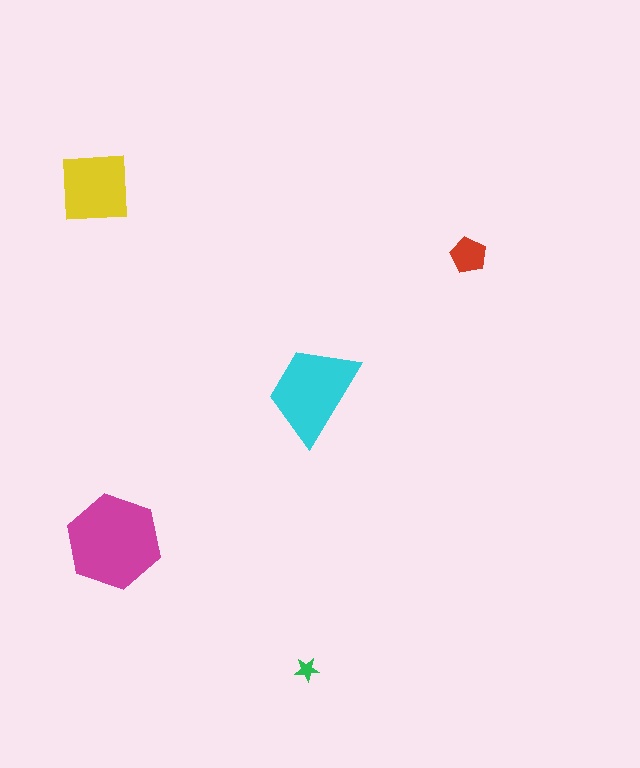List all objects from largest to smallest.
The magenta hexagon, the cyan trapezoid, the yellow square, the red pentagon, the green star.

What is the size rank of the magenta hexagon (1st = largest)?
1st.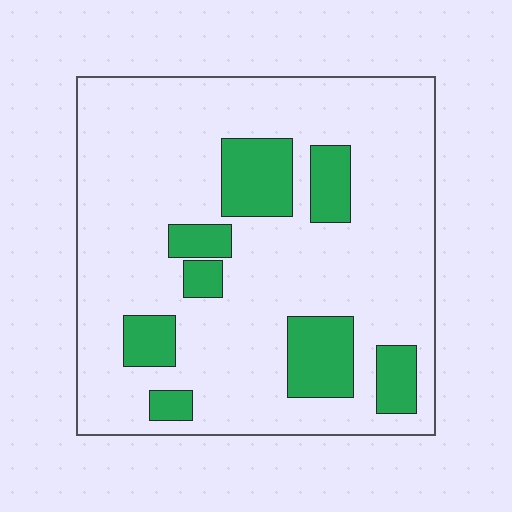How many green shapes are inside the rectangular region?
8.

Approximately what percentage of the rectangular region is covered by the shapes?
Approximately 20%.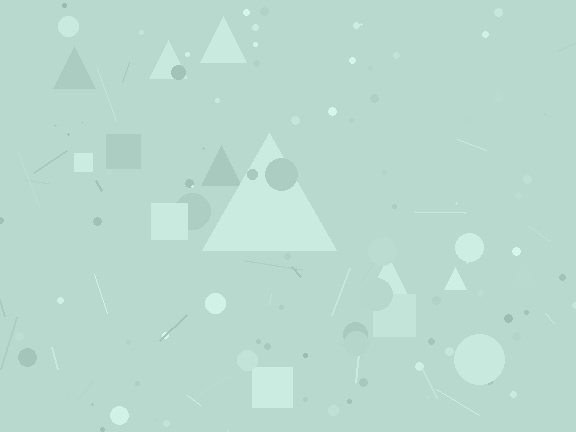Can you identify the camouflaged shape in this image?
The camouflaged shape is a triangle.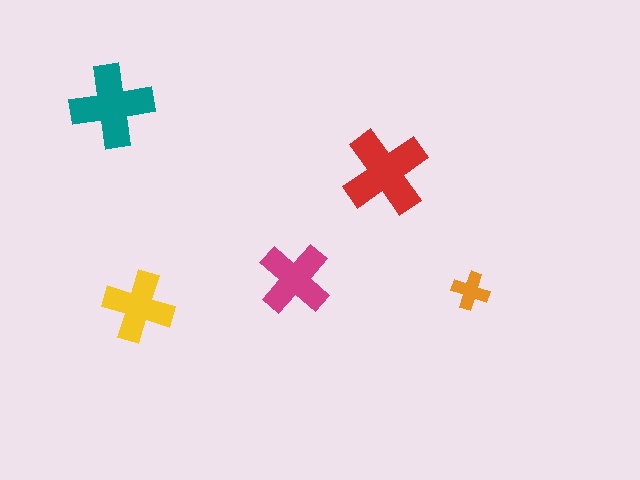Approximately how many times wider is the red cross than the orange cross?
About 2.5 times wider.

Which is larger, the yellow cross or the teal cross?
The teal one.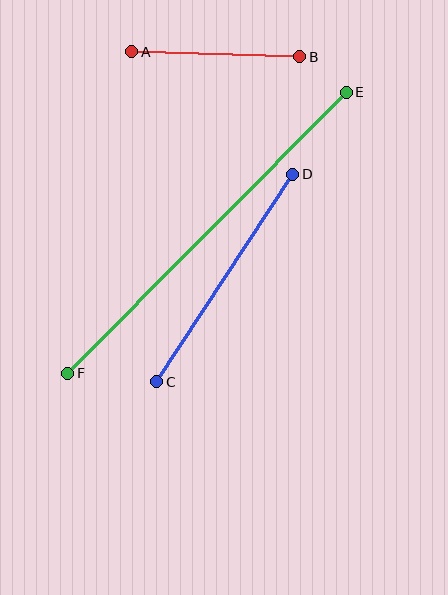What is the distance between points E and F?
The distance is approximately 396 pixels.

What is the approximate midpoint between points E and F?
The midpoint is at approximately (207, 233) pixels.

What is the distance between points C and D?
The distance is approximately 248 pixels.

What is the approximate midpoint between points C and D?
The midpoint is at approximately (225, 278) pixels.